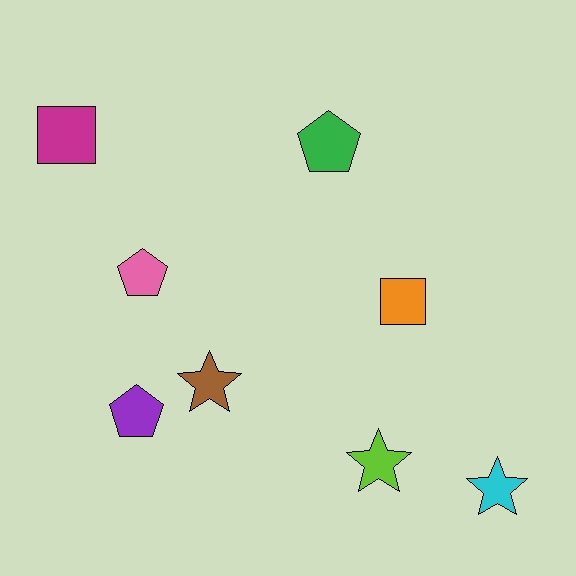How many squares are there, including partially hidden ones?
There are 2 squares.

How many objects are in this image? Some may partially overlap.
There are 8 objects.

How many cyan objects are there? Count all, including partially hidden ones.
There is 1 cyan object.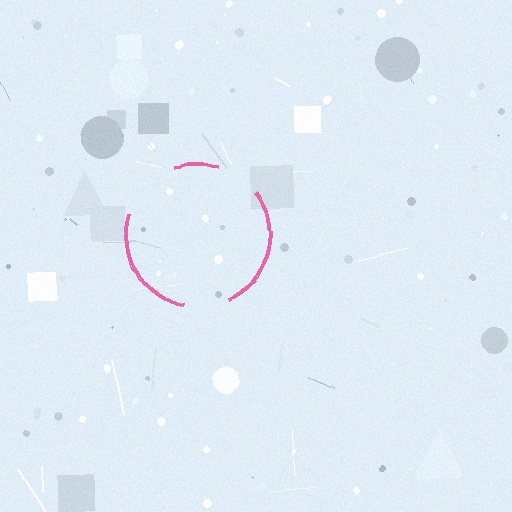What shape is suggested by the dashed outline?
The dashed outline suggests a circle.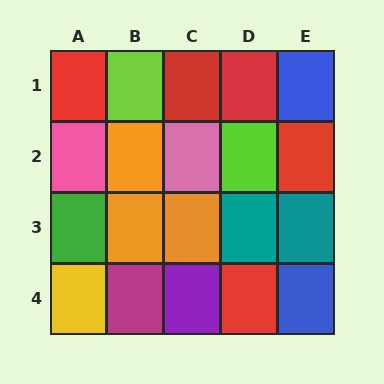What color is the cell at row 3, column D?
Teal.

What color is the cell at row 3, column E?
Teal.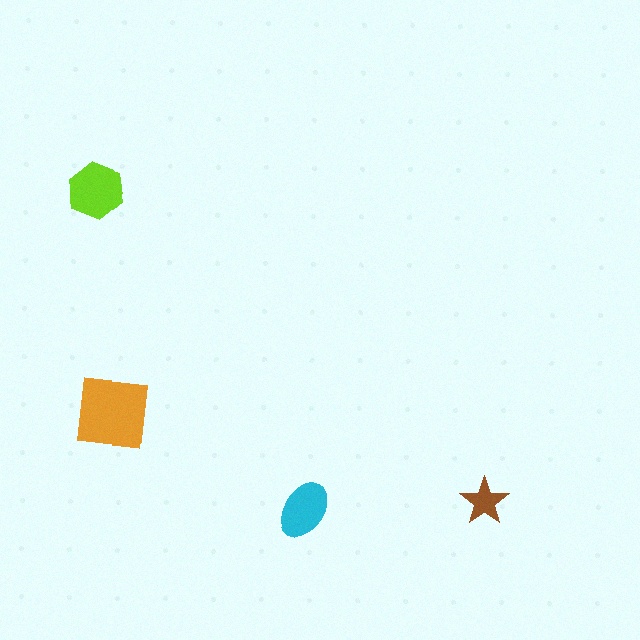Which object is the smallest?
The brown star.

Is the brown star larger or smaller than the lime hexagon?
Smaller.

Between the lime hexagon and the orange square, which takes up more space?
The orange square.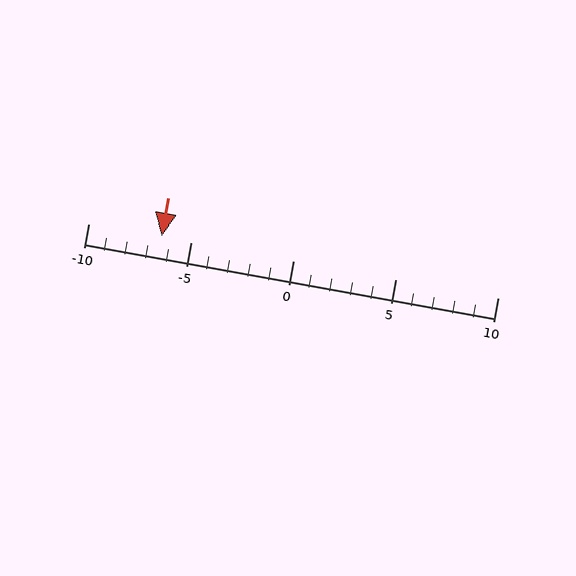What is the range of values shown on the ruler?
The ruler shows values from -10 to 10.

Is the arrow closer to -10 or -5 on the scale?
The arrow is closer to -5.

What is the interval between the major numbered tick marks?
The major tick marks are spaced 5 units apart.